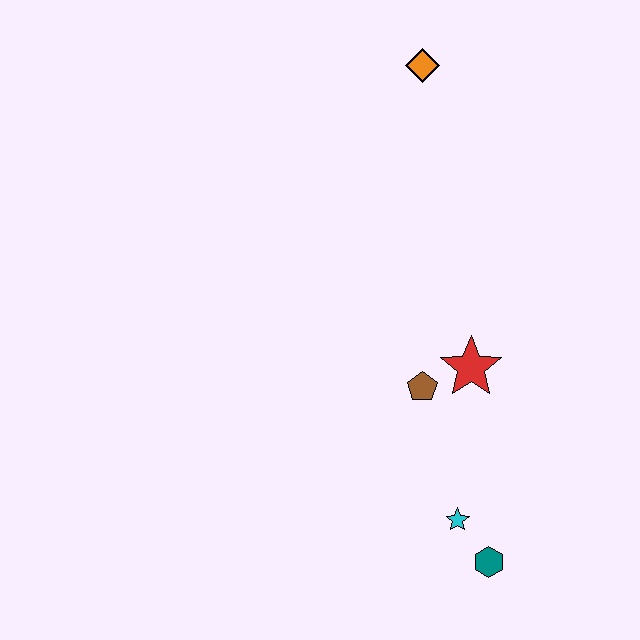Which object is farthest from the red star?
The orange diamond is farthest from the red star.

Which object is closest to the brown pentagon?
The red star is closest to the brown pentagon.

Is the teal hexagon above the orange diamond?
No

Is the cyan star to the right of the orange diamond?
Yes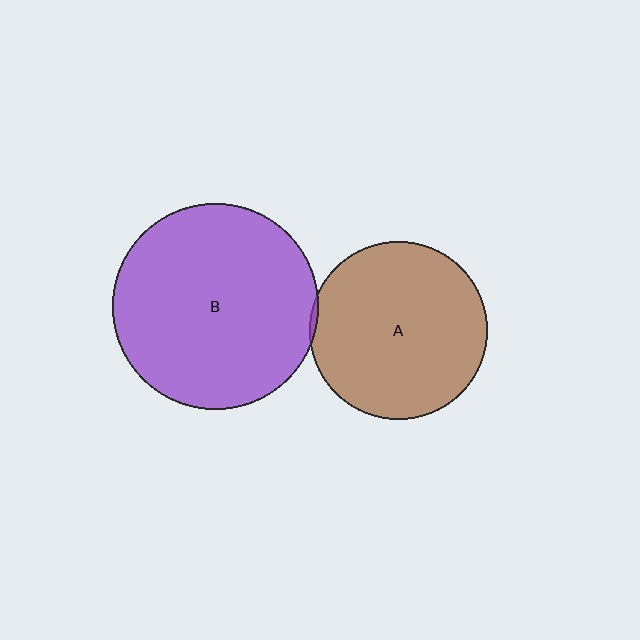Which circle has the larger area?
Circle B (purple).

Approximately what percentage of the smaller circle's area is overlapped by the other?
Approximately 5%.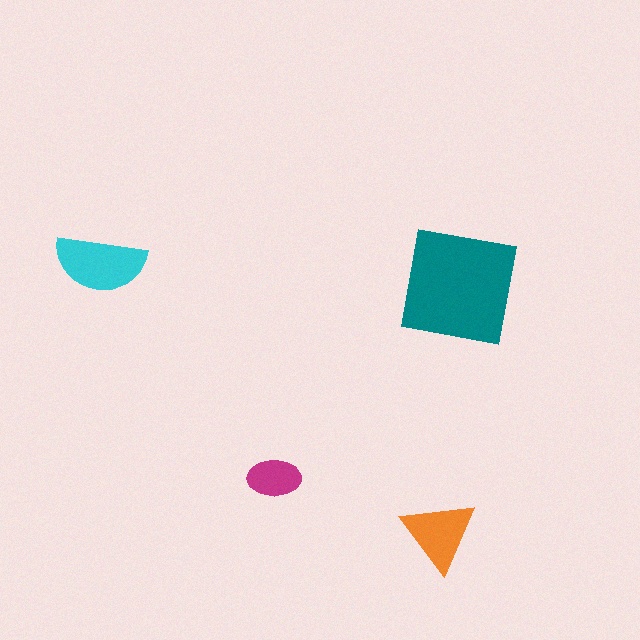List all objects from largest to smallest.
The teal square, the cyan semicircle, the orange triangle, the magenta ellipse.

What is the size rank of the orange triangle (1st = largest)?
3rd.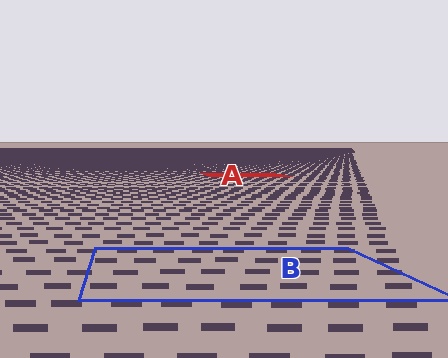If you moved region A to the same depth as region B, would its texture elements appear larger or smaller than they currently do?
They would appear larger. At a closer depth, the same texture elements are projected at a bigger on-screen size.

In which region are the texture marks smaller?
The texture marks are smaller in region A, because it is farther away.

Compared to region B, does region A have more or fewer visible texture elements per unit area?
Region A has more texture elements per unit area — they are packed more densely because it is farther away.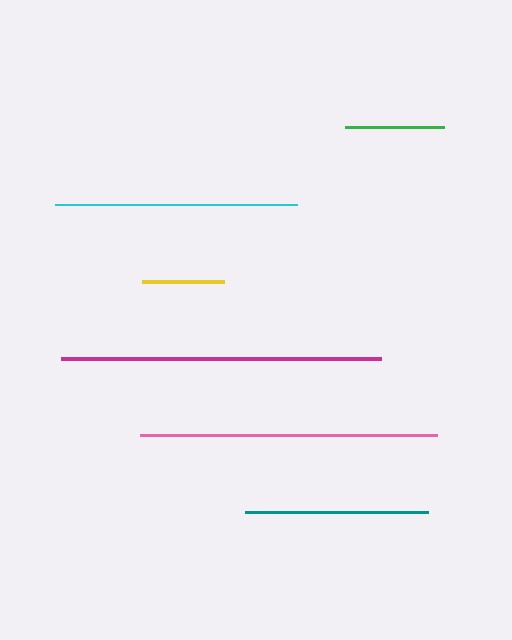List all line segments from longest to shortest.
From longest to shortest: magenta, pink, cyan, teal, green, yellow.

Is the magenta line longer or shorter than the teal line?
The magenta line is longer than the teal line.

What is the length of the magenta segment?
The magenta segment is approximately 320 pixels long.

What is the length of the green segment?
The green segment is approximately 99 pixels long.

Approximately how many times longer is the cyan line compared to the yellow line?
The cyan line is approximately 3.0 times the length of the yellow line.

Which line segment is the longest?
The magenta line is the longest at approximately 320 pixels.